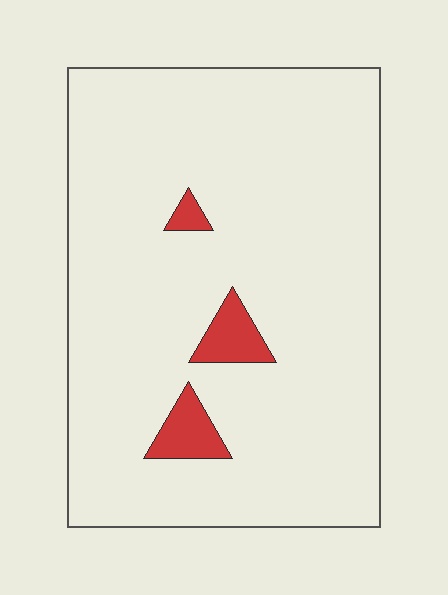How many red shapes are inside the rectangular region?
3.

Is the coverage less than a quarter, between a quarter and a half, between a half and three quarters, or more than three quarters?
Less than a quarter.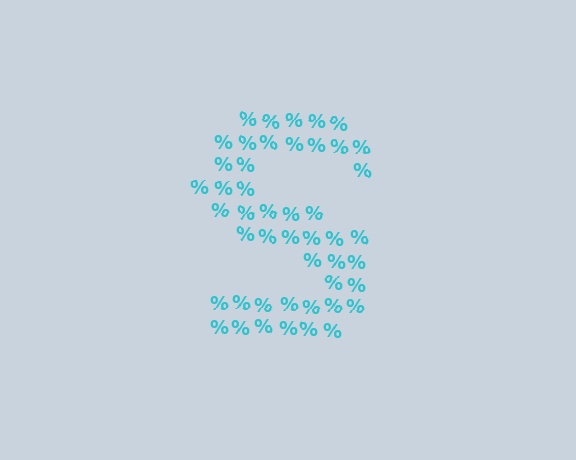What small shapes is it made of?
It is made of small percent signs.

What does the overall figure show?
The overall figure shows the letter S.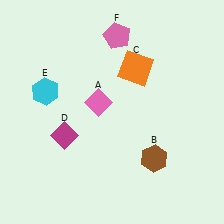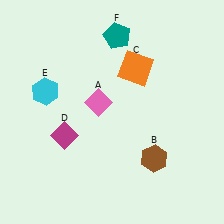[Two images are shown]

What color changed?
The pentagon (F) changed from pink in Image 1 to teal in Image 2.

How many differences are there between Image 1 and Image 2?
There is 1 difference between the two images.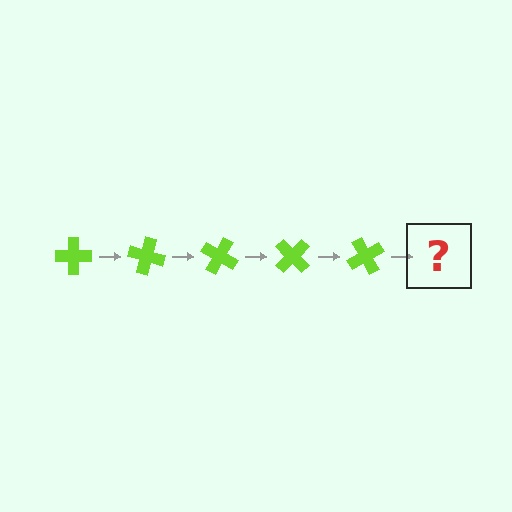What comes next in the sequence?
The next element should be a lime cross rotated 75 degrees.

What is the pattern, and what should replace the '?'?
The pattern is that the cross rotates 15 degrees each step. The '?' should be a lime cross rotated 75 degrees.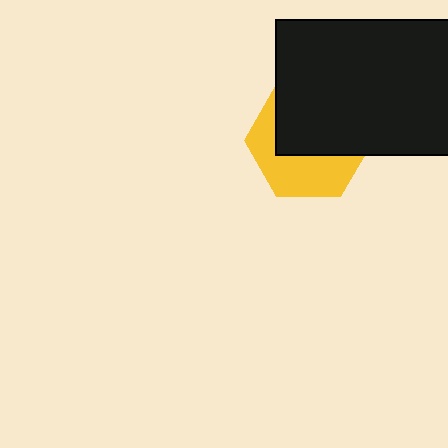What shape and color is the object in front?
The object in front is a black rectangle.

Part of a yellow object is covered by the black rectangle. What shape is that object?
It is a hexagon.